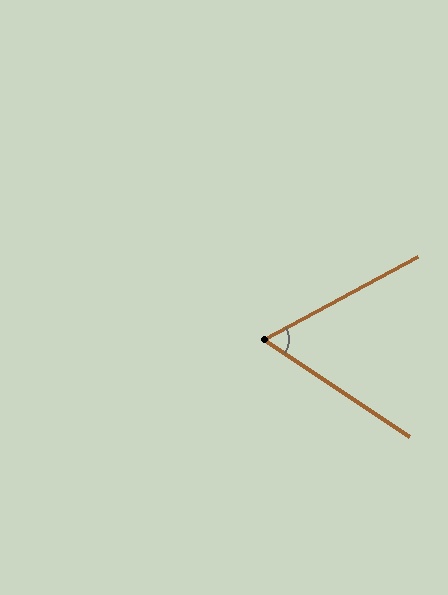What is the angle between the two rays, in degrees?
Approximately 62 degrees.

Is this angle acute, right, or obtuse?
It is acute.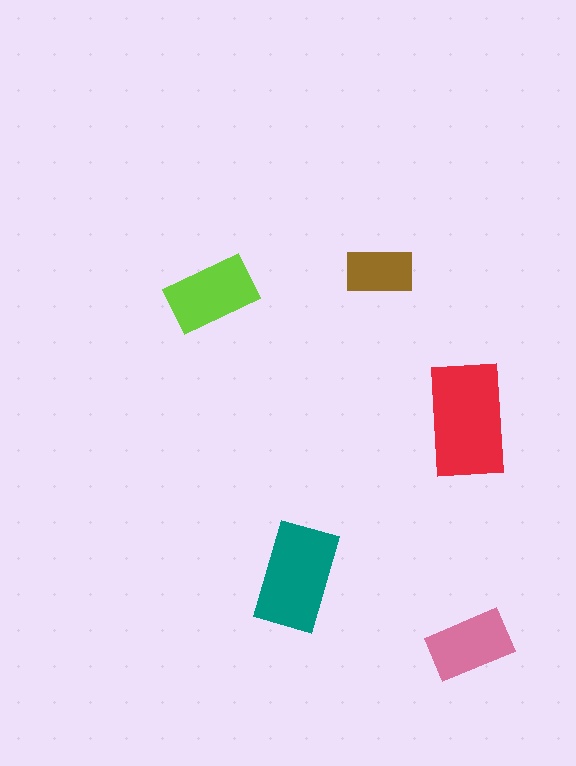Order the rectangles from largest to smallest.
the red one, the teal one, the lime one, the pink one, the brown one.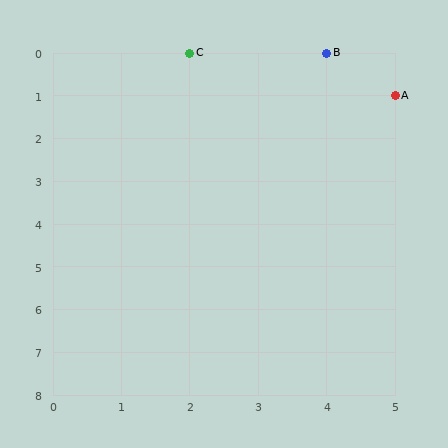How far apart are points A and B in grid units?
Points A and B are 1 column and 1 row apart (about 1.4 grid units diagonally).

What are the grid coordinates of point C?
Point C is at grid coordinates (2, 0).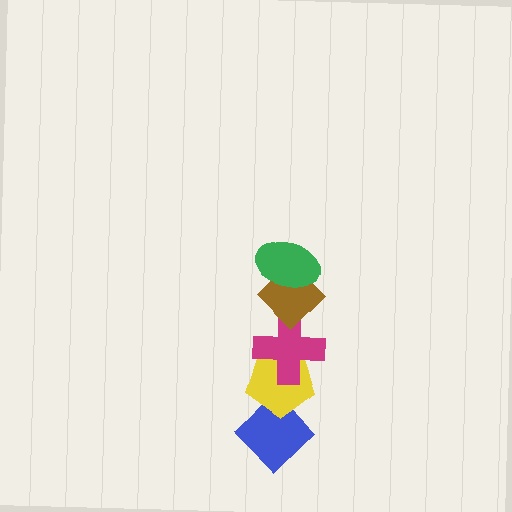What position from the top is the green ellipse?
The green ellipse is 1st from the top.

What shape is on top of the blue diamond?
The yellow pentagon is on top of the blue diamond.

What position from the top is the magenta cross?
The magenta cross is 3rd from the top.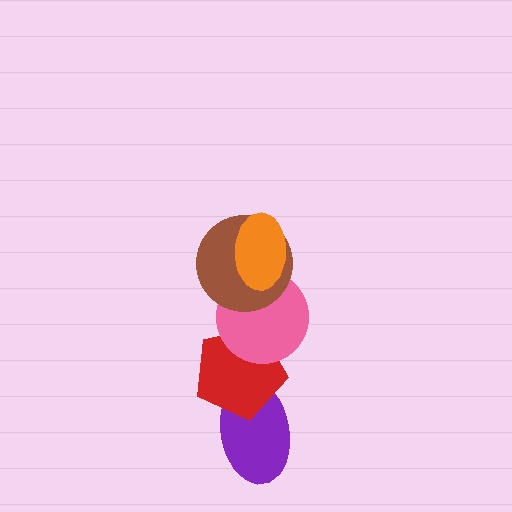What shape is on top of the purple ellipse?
The red pentagon is on top of the purple ellipse.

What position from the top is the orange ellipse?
The orange ellipse is 1st from the top.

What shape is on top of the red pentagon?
The pink circle is on top of the red pentagon.